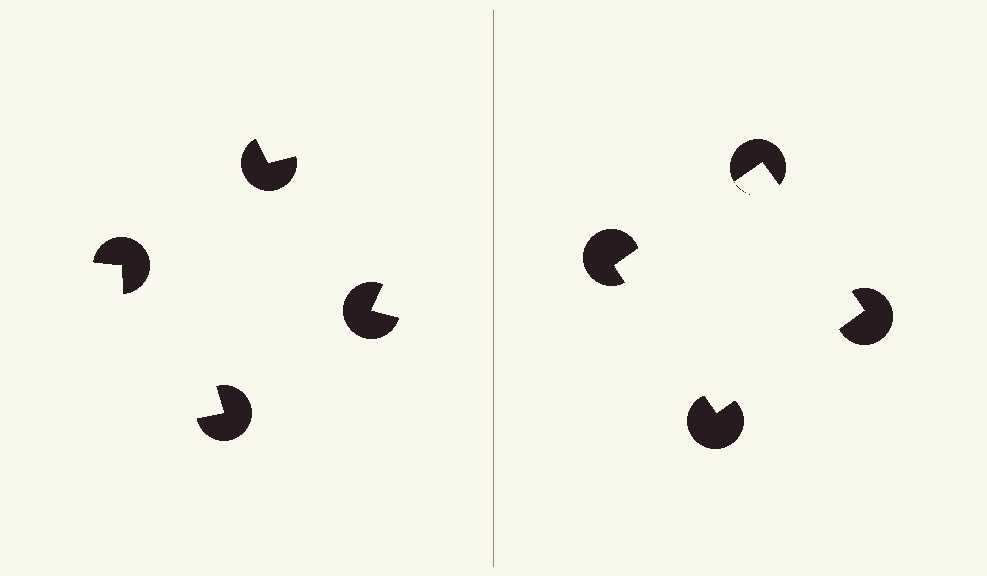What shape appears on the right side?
An illusory square.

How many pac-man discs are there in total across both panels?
8 — 4 on each side.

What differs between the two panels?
The pac-man discs are positioned identically on both sides; only the wedge orientations differ. On the right they align to a square; on the left they are misaligned.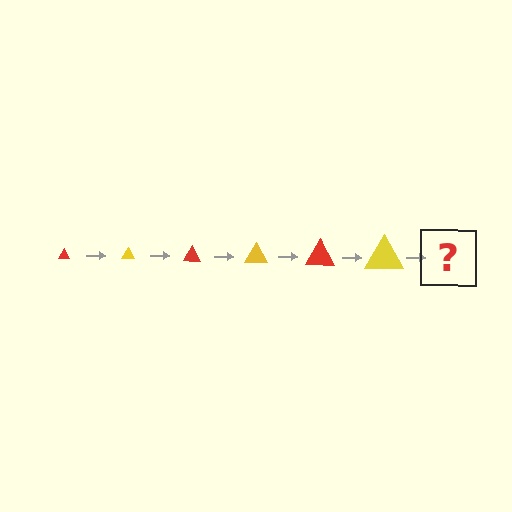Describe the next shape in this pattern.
It should be a red triangle, larger than the previous one.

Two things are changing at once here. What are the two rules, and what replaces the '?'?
The two rules are that the triangle grows larger each step and the color cycles through red and yellow. The '?' should be a red triangle, larger than the previous one.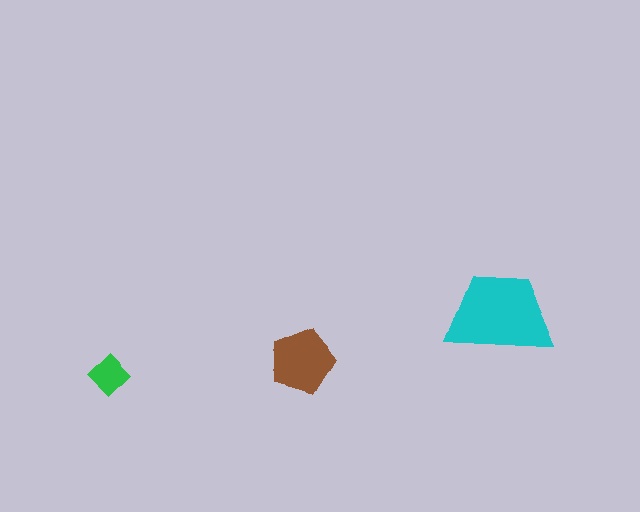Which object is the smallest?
The green diamond.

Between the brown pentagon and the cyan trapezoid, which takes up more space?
The cyan trapezoid.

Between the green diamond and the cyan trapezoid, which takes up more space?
The cyan trapezoid.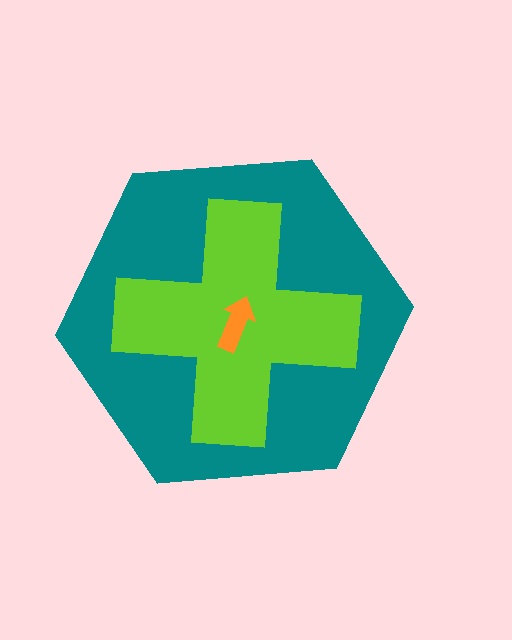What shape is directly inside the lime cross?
The orange arrow.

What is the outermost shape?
The teal hexagon.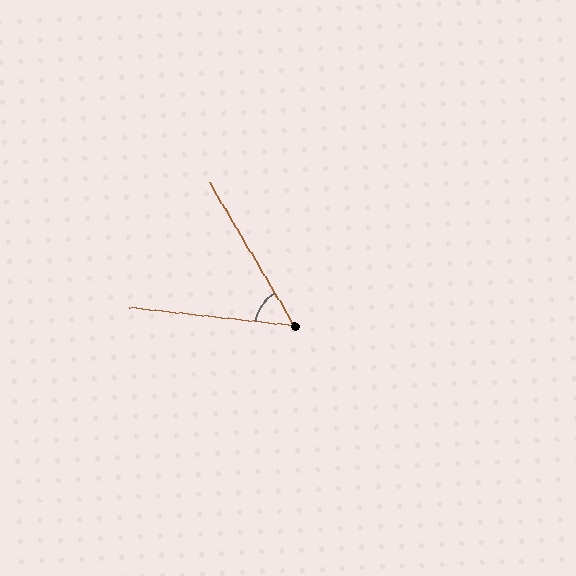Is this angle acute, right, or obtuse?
It is acute.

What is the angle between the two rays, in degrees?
Approximately 53 degrees.